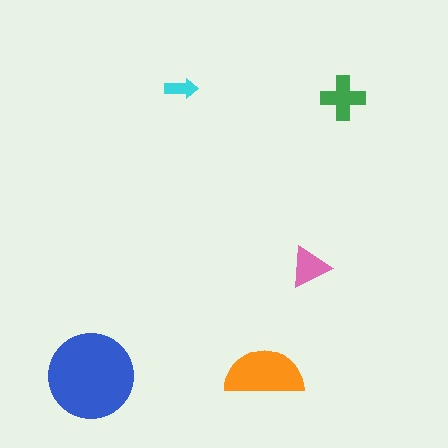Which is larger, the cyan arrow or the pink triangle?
The pink triangle.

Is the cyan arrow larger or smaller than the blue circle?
Smaller.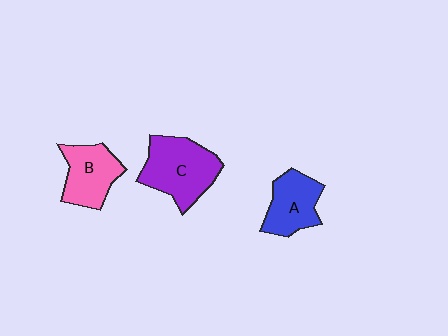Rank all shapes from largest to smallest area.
From largest to smallest: C (purple), B (pink), A (blue).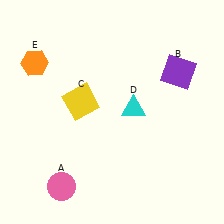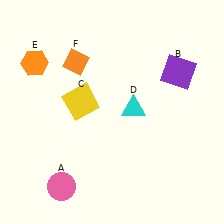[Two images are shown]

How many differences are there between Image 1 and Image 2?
There is 1 difference between the two images.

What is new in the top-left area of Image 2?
An orange diamond (F) was added in the top-left area of Image 2.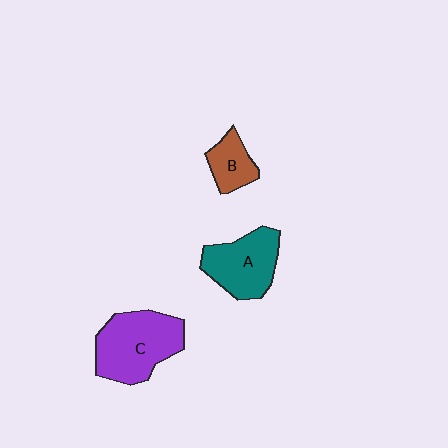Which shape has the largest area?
Shape C (purple).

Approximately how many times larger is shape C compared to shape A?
Approximately 1.3 times.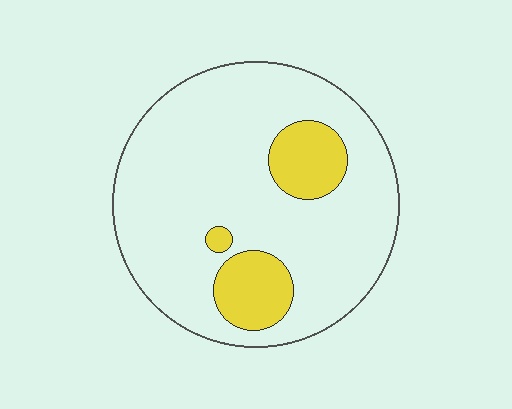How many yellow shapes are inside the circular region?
3.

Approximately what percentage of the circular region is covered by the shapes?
Approximately 15%.